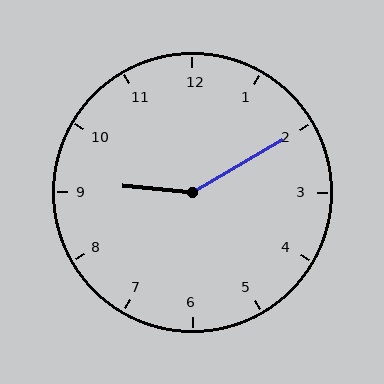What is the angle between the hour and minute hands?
Approximately 145 degrees.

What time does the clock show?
9:10.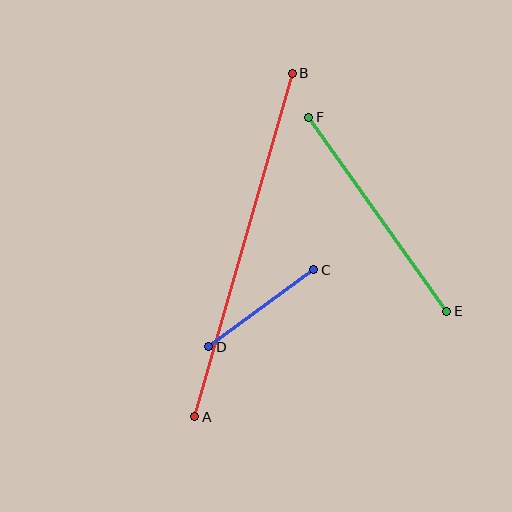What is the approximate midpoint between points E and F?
The midpoint is at approximately (378, 214) pixels.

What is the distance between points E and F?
The distance is approximately 238 pixels.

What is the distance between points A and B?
The distance is approximately 357 pixels.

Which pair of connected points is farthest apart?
Points A and B are farthest apart.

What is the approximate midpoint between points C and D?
The midpoint is at approximately (261, 308) pixels.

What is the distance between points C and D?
The distance is approximately 130 pixels.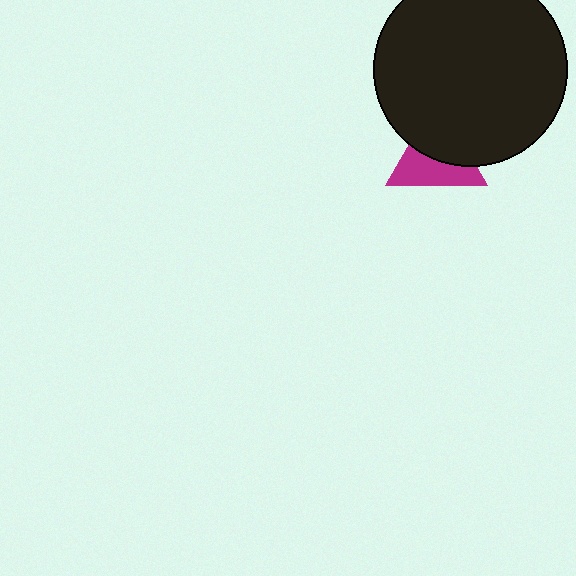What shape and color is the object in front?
The object in front is a black circle.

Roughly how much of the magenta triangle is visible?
About half of it is visible (roughly 50%).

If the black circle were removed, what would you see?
You would see the complete magenta triangle.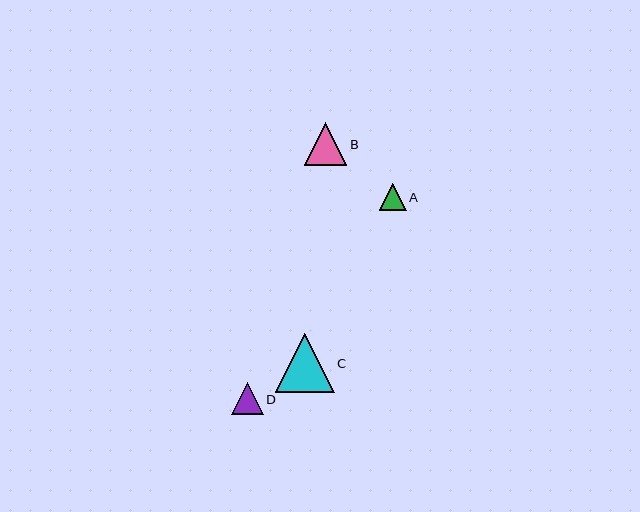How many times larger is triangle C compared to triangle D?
Triangle C is approximately 1.8 times the size of triangle D.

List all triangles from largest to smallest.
From largest to smallest: C, B, D, A.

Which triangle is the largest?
Triangle C is the largest with a size of approximately 59 pixels.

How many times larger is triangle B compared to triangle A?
Triangle B is approximately 1.6 times the size of triangle A.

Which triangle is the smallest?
Triangle A is the smallest with a size of approximately 27 pixels.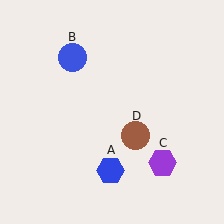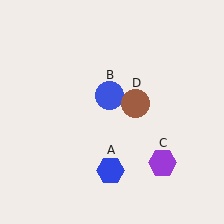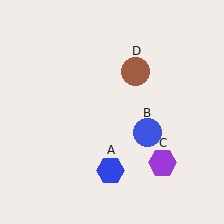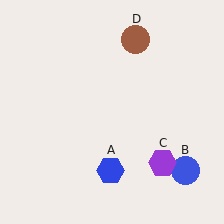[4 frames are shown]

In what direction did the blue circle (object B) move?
The blue circle (object B) moved down and to the right.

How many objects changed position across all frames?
2 objects changed position: blue circle (object B), brown circle (object D).